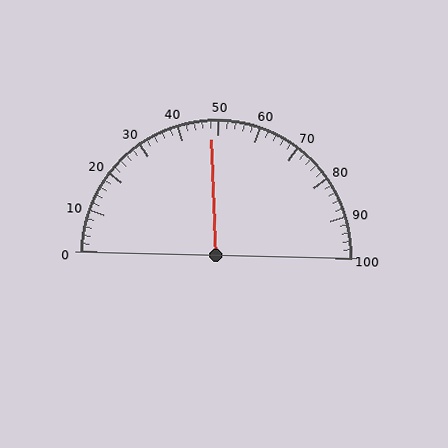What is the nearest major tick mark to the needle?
The nearest major tick mark is 50.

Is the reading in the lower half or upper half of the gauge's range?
The reading is in the lower half of the range (0 to 100).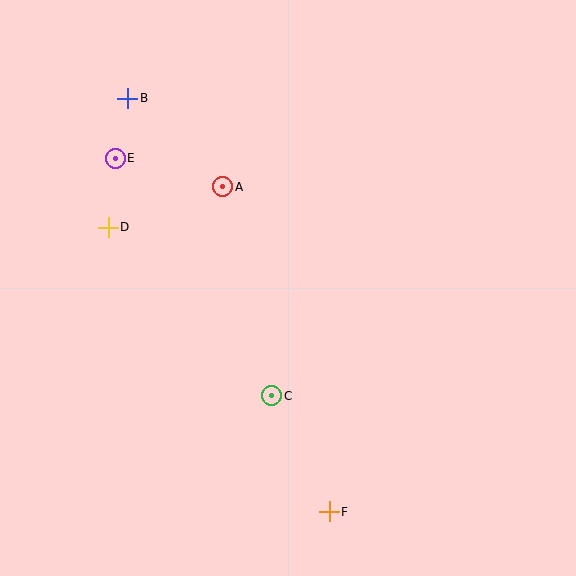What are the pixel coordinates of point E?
Point E is at (115, 158).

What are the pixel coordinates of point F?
Point F is at (329, 512).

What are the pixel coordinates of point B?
Point B is at (128, 98).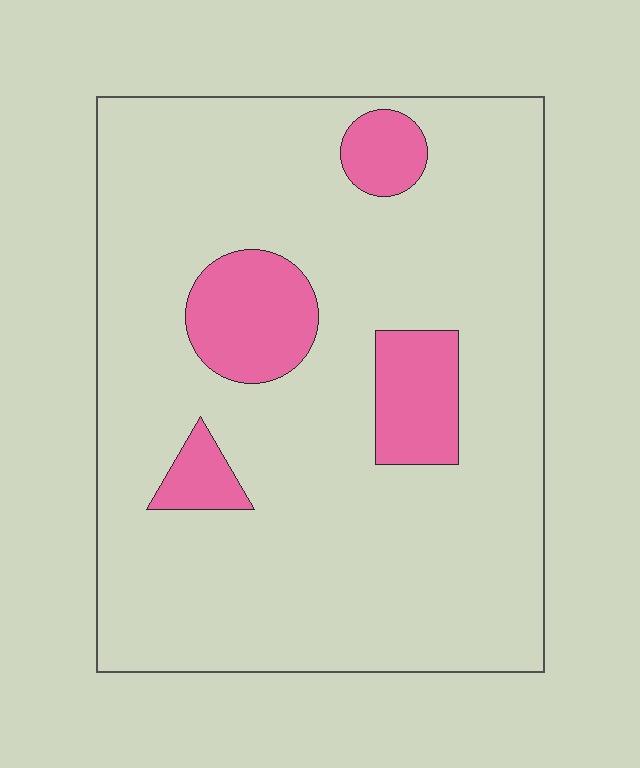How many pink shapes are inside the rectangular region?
4.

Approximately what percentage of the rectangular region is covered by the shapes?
Approximately 15%.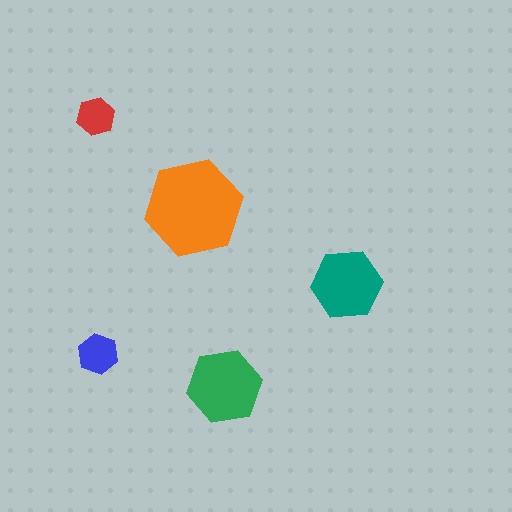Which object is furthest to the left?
The red hexagon is leftmost.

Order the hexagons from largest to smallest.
the orange one, the green one, the teal one, the blue one, the red one.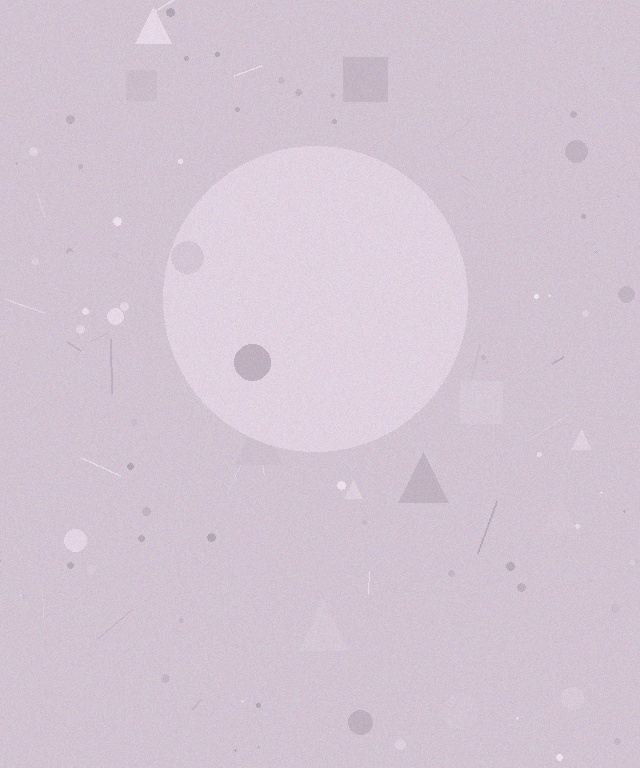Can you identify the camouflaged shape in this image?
The camouflaged shape is a circle.